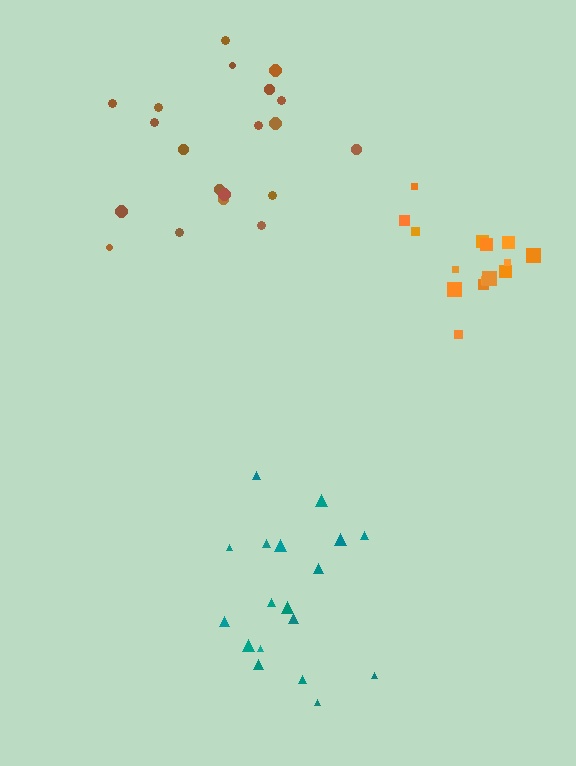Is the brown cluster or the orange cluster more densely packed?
Orange.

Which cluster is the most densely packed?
Orange.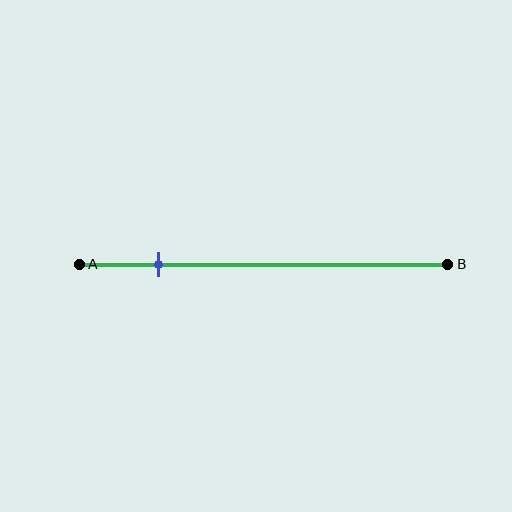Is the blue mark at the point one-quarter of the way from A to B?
No, the mark is at about 20% from A, not at the 25% one-quarter point.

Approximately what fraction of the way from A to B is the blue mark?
The blue mark is approximately 20% of the way from A to B.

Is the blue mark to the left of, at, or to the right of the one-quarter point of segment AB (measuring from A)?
The blue mark is to the left of the one-quarter point of segment AB.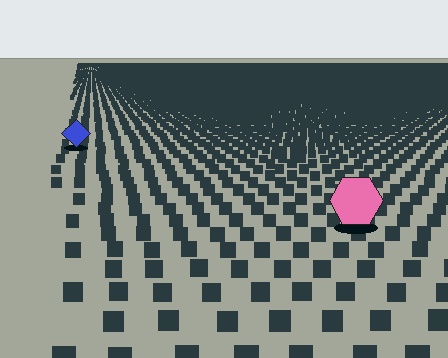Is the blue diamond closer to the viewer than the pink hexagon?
No. The pink hexagon is closer — you can tell from the texture gradient: the ground texture is coarser near it.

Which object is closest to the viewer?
The pink hexagon is closest. The texture marks near it are larger and more spread out.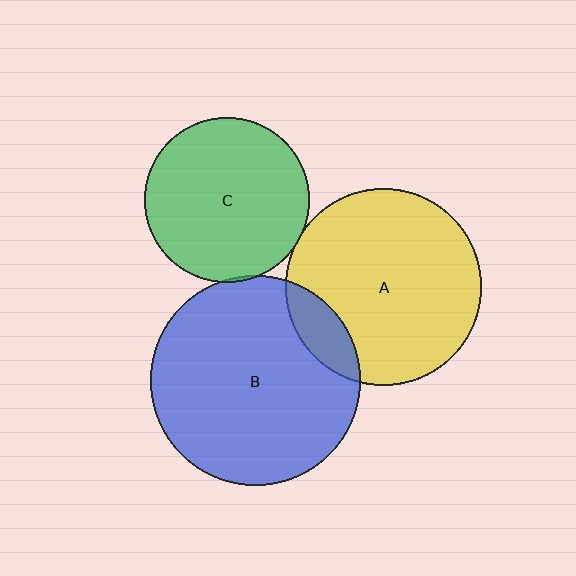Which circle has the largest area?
Circle B (blue).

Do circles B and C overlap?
Yes.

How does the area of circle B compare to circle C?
Approximately 1.6 times.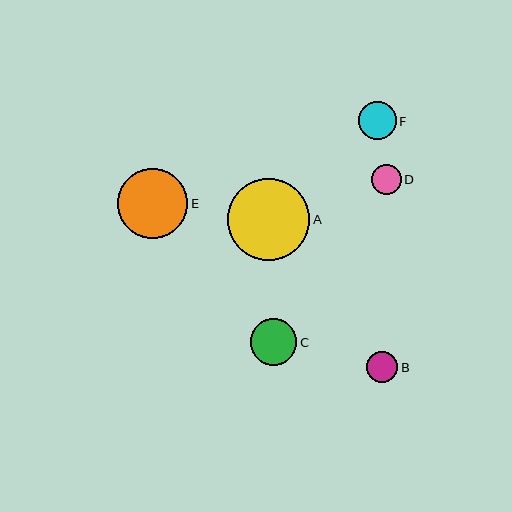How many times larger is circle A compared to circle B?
Circle A is approximately 2.6 times the size of circle B.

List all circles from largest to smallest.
From largest to smallest: A, E, C, F, B, D.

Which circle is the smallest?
Circle D is the smallest with a size of approximately 30 pixels.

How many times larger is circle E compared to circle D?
Circle E is approximately 2.4 times the size of circle D.